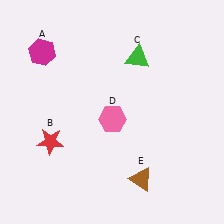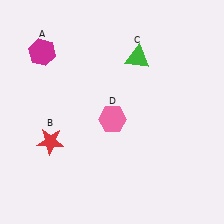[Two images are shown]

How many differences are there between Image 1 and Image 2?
There is 1 difference between the two images.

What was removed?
The brown triangle (E) was removed in Image 2.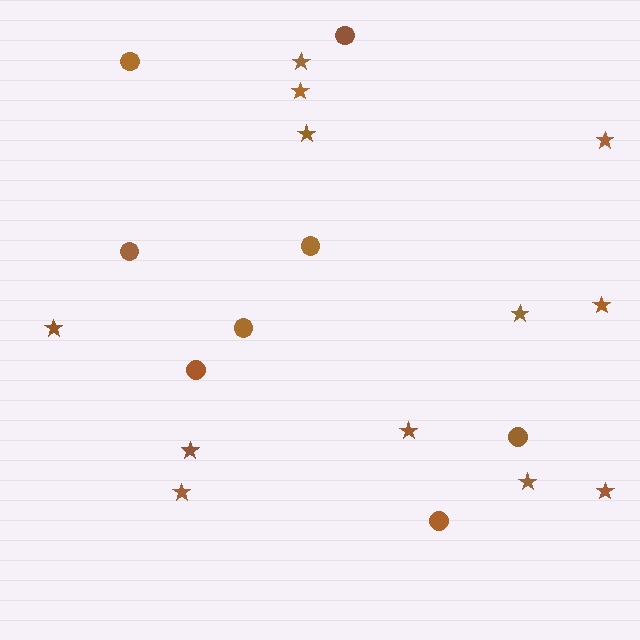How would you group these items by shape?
There are 2 groups: one group of circles (8) and one group of stars (12).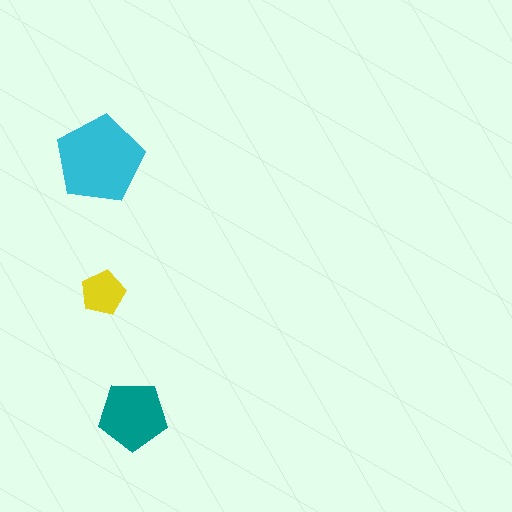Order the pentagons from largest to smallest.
the cyan one, the teal one, the yellow one.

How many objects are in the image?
There are 3 objects in the image.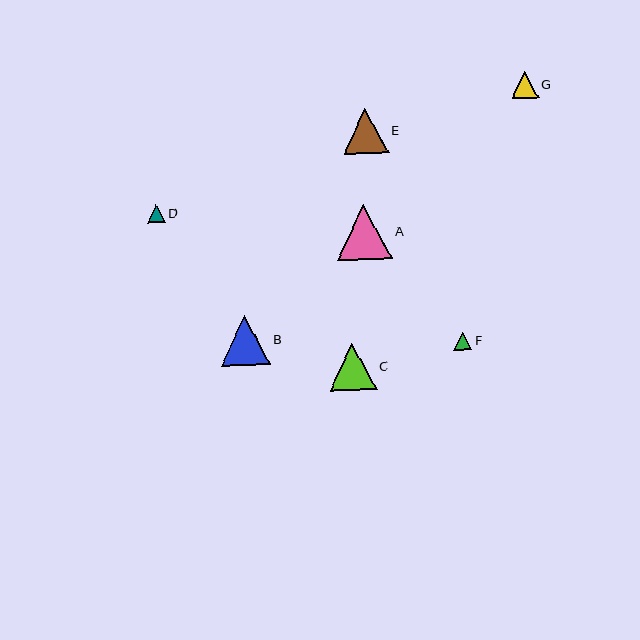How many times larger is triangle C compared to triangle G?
Triangle C is approximately 1.8 times the size of triangle G.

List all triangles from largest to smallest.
From largest to smallest: A, B, C, E, G, D, F.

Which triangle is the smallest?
Triangle F is the smallest with a size of approximately 18 pixels.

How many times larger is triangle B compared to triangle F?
Triangle B is approximately 2.8 times the size of triangle F.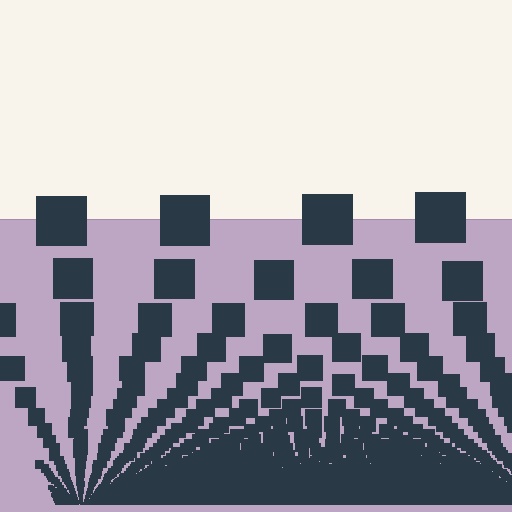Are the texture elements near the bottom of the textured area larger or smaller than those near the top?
Smaller. The gradient is inverted — elements near the bottom are smaller and denser.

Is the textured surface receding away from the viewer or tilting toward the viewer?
The surface appears to tilt toward the viewer. Texture elements get larger and sparser toward the top.